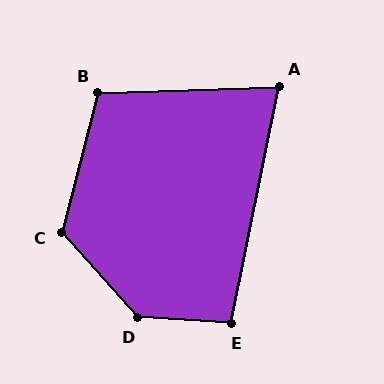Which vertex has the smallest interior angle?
A, at approximately 77 degrees.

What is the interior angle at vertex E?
Approximately 98 degrees (obtuse).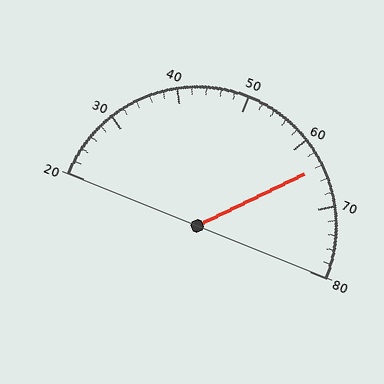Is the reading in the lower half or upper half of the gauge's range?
The reading is in the upper half of the range (20 to 80).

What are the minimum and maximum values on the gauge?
The gauge ranges from 20 to 80.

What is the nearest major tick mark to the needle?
The nearest major tick mark is 60.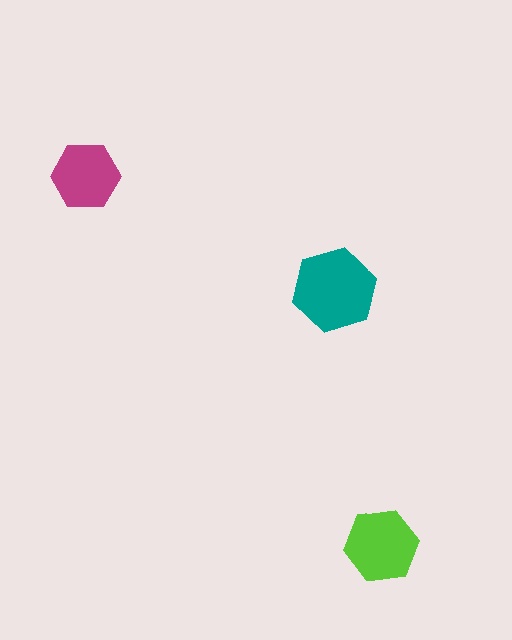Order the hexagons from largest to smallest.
the teal one, the lime one, the magenta one.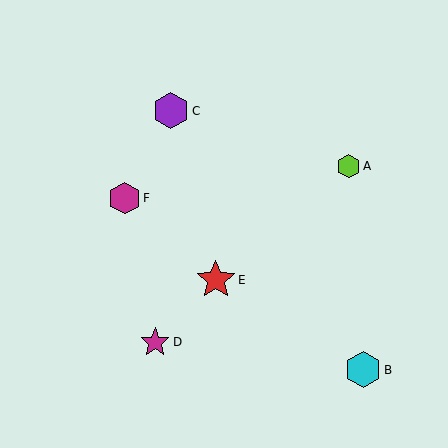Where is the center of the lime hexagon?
The center of the lime hexagon is at (348, 166).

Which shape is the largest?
The red star (labeled E) is the largest.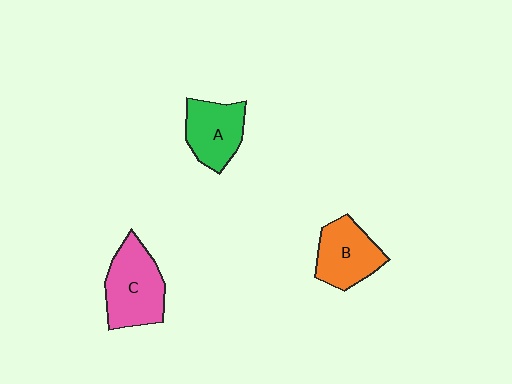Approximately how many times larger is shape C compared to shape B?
Approximately 1.2 times.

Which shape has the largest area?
Shape C (pink).